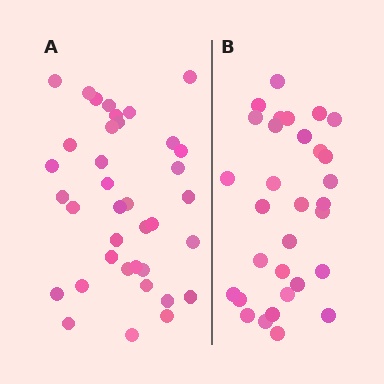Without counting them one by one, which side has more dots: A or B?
Region A (the left region) has more dots.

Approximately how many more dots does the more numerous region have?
Region A has about 6 more dots than region B.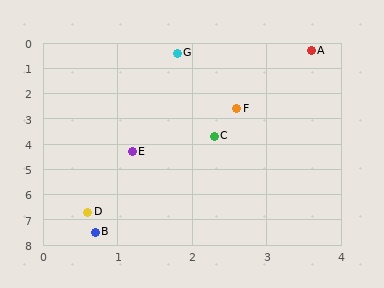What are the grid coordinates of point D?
Point D is at approximately (0.6, 6.7).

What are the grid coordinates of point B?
Point B is at approximately (0.7, 7.5).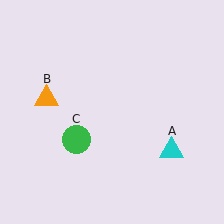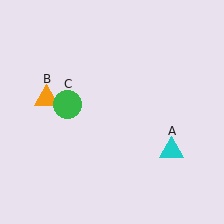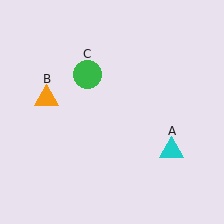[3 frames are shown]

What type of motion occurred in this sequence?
The green circle (object C) rotated clockwise around the center of the scene.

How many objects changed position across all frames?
1 object changed position: green circle (object C).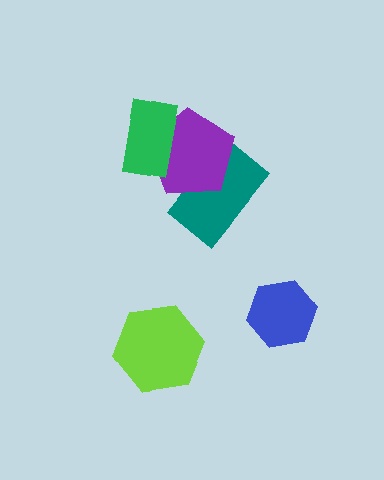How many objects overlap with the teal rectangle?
1 object overlaps with the teal rectangle.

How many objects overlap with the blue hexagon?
0 objects overlap with the blue hexagon.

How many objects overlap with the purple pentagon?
2 objects overlap with the purple pentagon.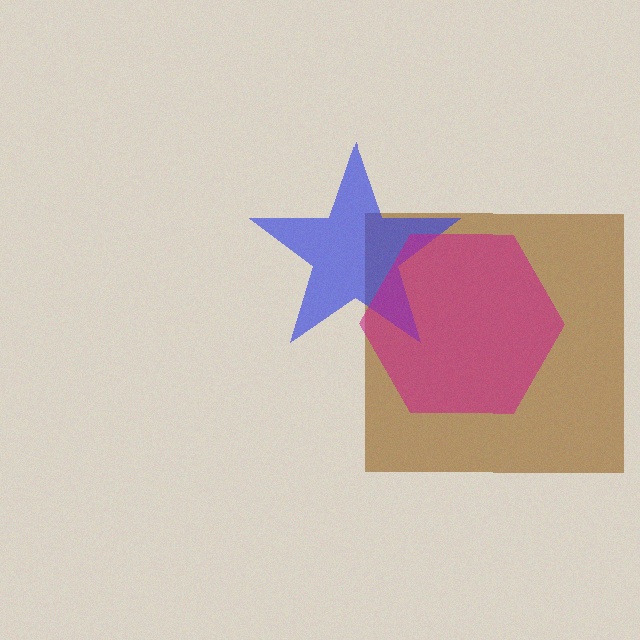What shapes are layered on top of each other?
The layered shapes are: a brown square, a blue star, a magenta hexagon.